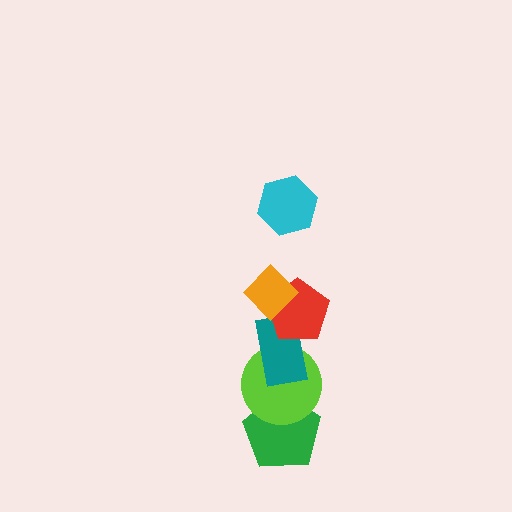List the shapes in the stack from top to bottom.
From top to bottom: the cyan hexagon, the orange diamond, the red pentagon, the teal rectangle, the lime circle, the green pentagon.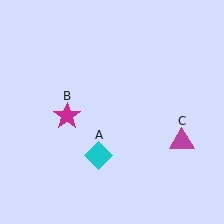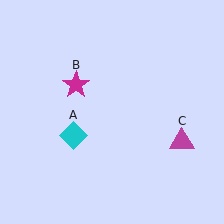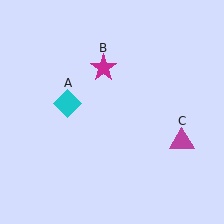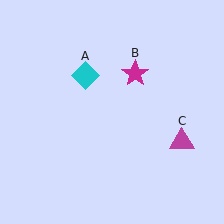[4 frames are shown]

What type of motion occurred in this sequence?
The cyan diamond (object A), magenta star (object B) rotated clockwise around the center of the scene.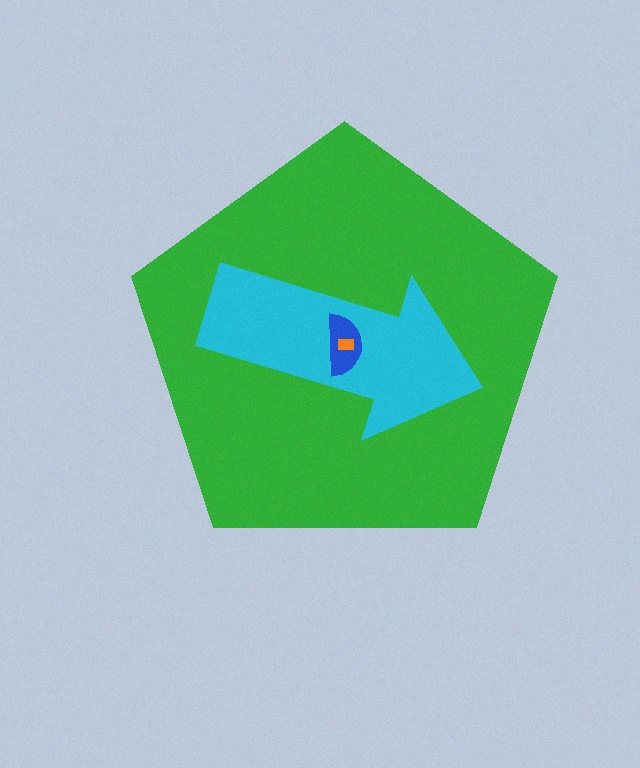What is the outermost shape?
The green pentagon.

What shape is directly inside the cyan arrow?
The blue semicircle.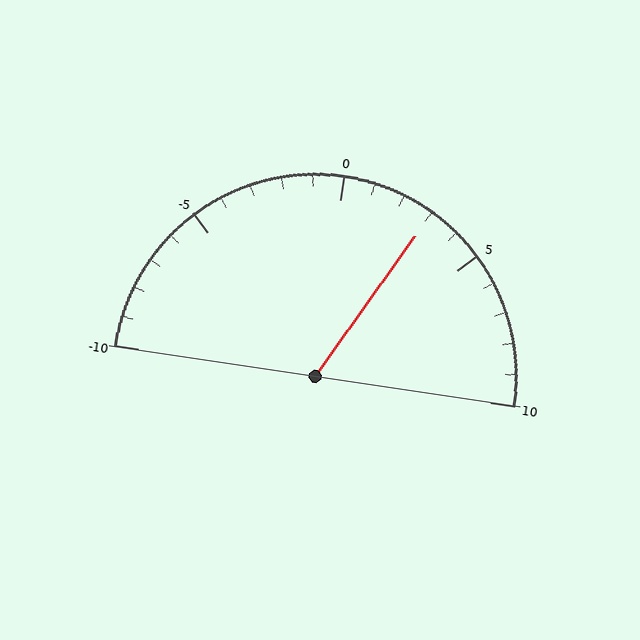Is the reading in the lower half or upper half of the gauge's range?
The reading is in the upper half of the range (-10 to 10).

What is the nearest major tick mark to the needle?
The nearest major tick mark is 5.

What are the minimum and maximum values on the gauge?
The gauge ranges from -10 to 10.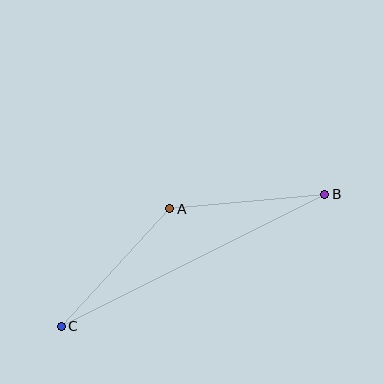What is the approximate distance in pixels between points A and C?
The distance between A and C is approximately 160 pixels.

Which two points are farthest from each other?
Points B and C are farthest from each other.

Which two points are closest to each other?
Points A and B are closest to each other.